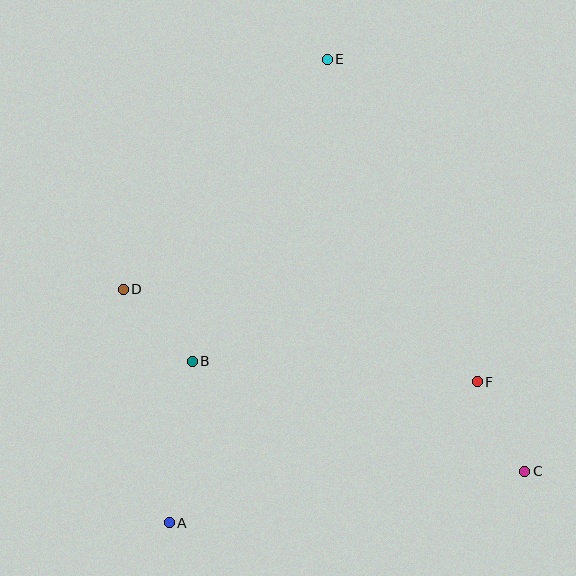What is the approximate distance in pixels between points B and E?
The distance between B and E is approximately 331 pixels.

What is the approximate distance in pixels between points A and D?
The distance between A and D is approximately 238 pixels.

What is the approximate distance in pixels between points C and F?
The distance between C and F is approximately 102 pixels.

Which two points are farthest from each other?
Points A and E are farthest from each other.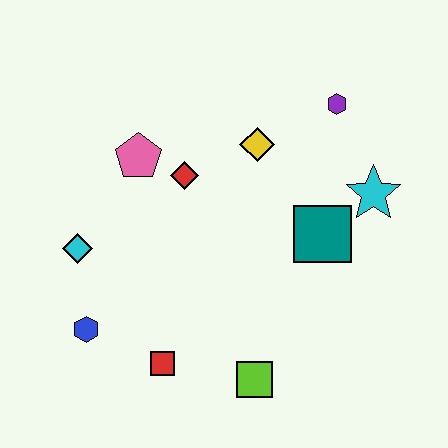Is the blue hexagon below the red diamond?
Yes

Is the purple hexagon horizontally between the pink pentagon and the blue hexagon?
No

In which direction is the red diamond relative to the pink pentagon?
The red diamond is to the right of the pink pentagon.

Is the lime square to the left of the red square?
No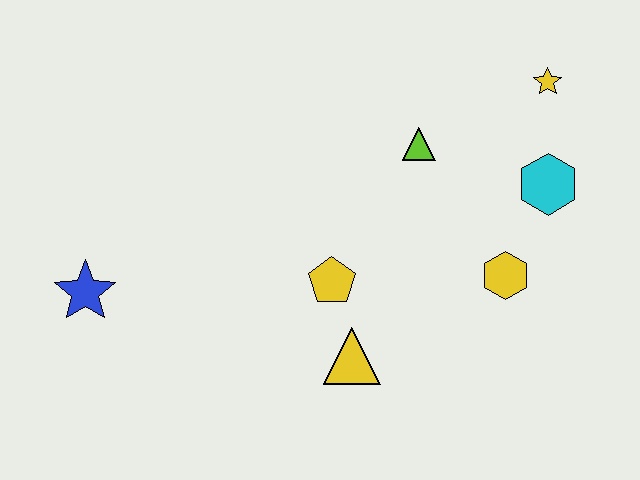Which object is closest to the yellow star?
The cyan hexagon is closest to the yellow star.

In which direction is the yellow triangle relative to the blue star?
The yellow triangle is to the right of the blue star.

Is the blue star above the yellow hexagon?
No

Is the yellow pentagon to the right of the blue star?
Yes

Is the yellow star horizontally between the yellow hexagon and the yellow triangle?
No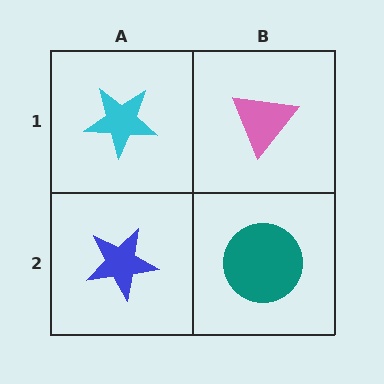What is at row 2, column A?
A blue star.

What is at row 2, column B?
A teal circle.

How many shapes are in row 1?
2 shapes.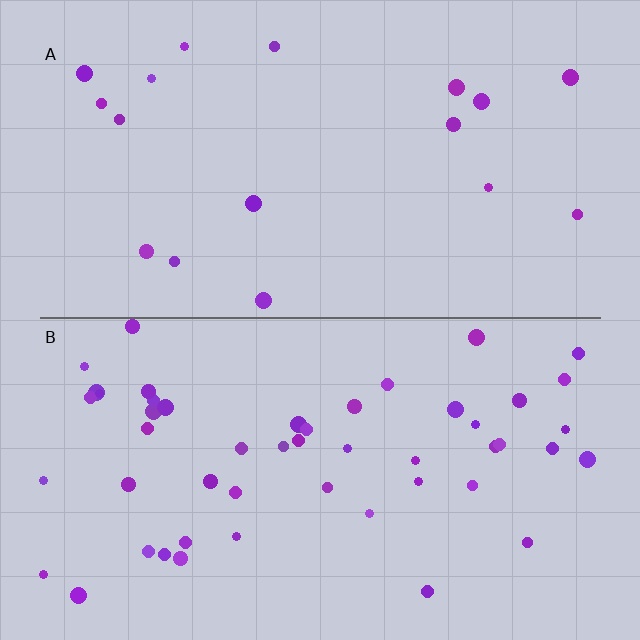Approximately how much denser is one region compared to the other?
Approximately 2.9× — region B over region A.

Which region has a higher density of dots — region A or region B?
B (the bottom).